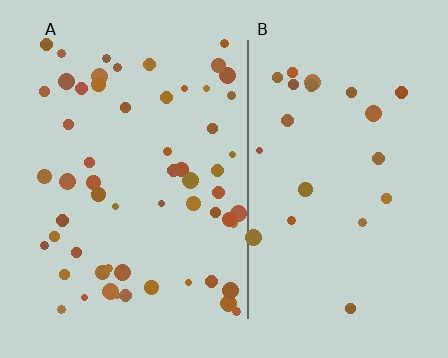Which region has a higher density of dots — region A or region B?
A (the left).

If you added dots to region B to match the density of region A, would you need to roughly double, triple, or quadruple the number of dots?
Approximately triple.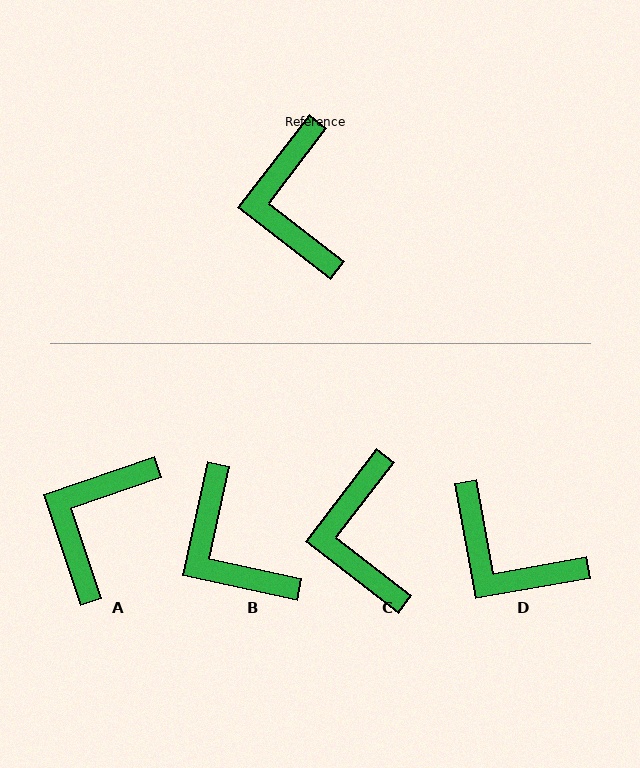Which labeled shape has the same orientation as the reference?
C.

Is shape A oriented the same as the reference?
No, it is off by about 34 degrees.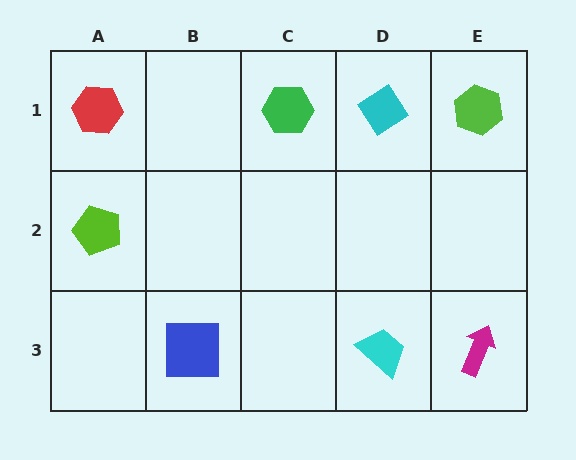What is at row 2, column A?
A lime pentagon.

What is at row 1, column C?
A green hexagon.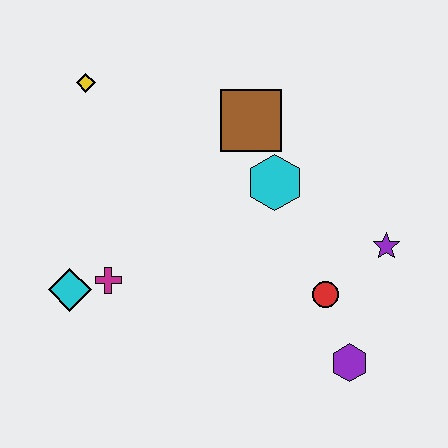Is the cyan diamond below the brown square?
Yes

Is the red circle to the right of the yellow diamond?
Yes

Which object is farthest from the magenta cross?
The purple star is farthest from the magenta cross.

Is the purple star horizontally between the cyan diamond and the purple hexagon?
No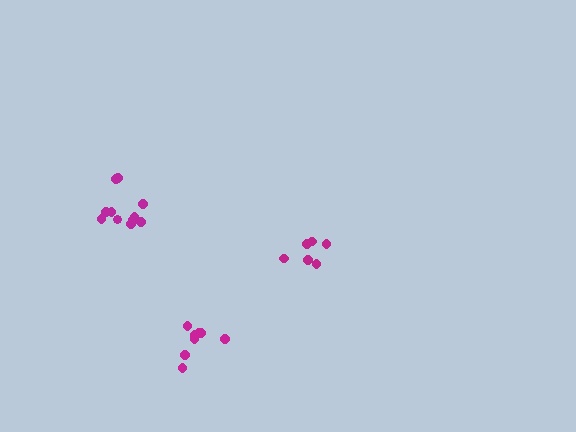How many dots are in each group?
Group 1: 6 dots, Group 2: 8 dots, Group 3: 11 dots (25 total).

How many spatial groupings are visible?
There are 3 spatial groupings.